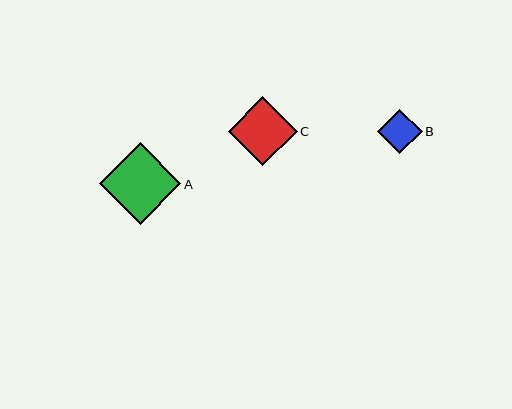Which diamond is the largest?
Diamond A is the largest with a size of approximately 82 pixels.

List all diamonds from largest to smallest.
From largest to smallest: A, C, B.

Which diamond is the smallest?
Diamond B is the smallest with a size of approximately 45 pixels.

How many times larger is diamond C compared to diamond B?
Diamond C is approximately 1.5 times the size of diamond B.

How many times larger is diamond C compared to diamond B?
Diamond C is approximately 1.5 times the size of diamond B.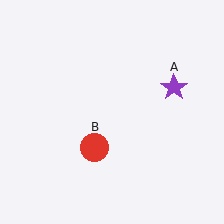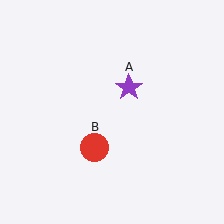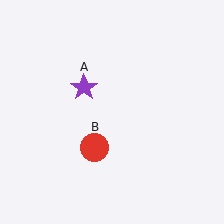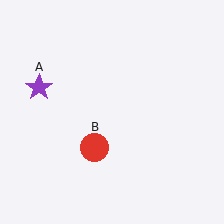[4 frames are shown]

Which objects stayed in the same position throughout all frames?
Red circle (object B) remained stationary.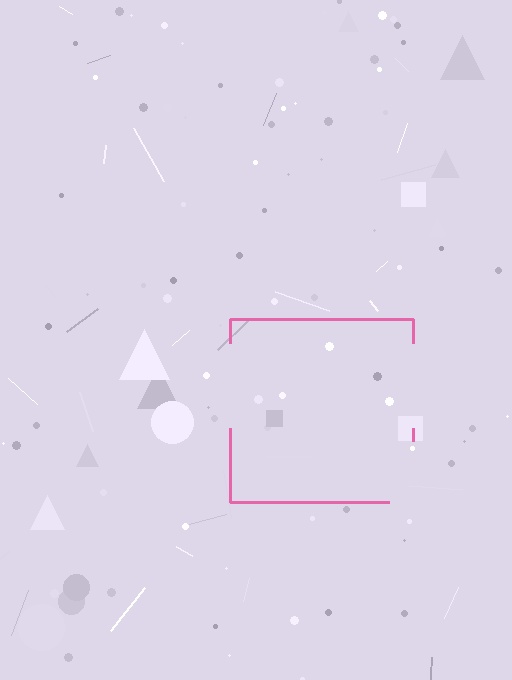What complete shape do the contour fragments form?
The contour fragments form a square.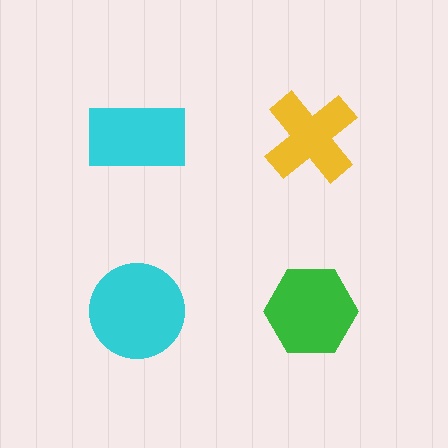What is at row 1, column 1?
A cyan rectangle.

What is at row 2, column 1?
A cyan circle.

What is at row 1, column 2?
A yellow cross.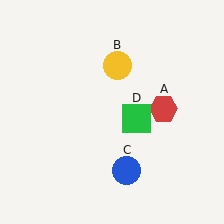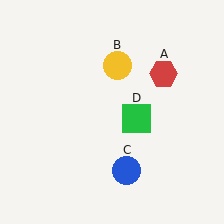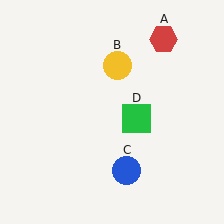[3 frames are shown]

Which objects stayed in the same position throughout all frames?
Yellow circle (object B) and blue circle (object C) and green square (object D) remained stationary.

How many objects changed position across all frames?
1 object changed position: red hexagon (object A).